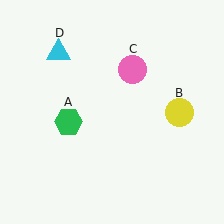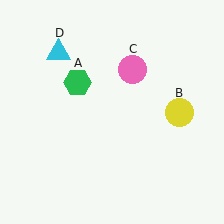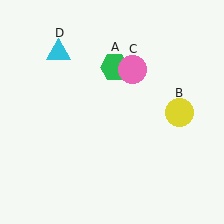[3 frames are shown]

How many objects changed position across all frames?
1 object changed position: green hexagon (object A).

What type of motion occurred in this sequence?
The green hexagon (object A) rotated clockwise around the center of the scene.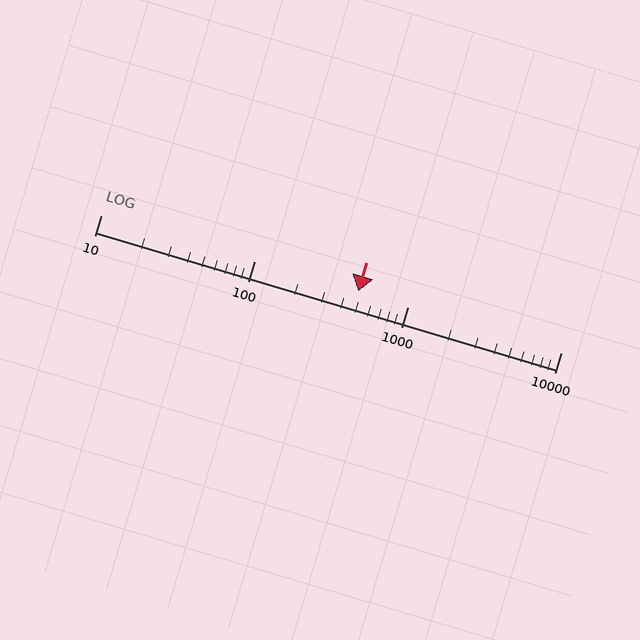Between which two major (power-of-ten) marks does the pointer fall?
The pointer is between 100 and 1000.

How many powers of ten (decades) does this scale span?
The scale spans 3 decades, from 10 to 10000.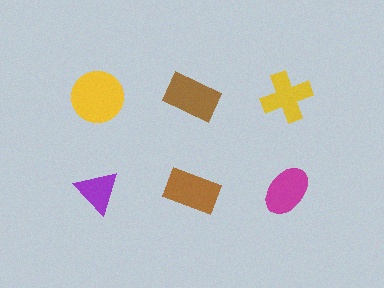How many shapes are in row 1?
3 shapes.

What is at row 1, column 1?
A yellow circle.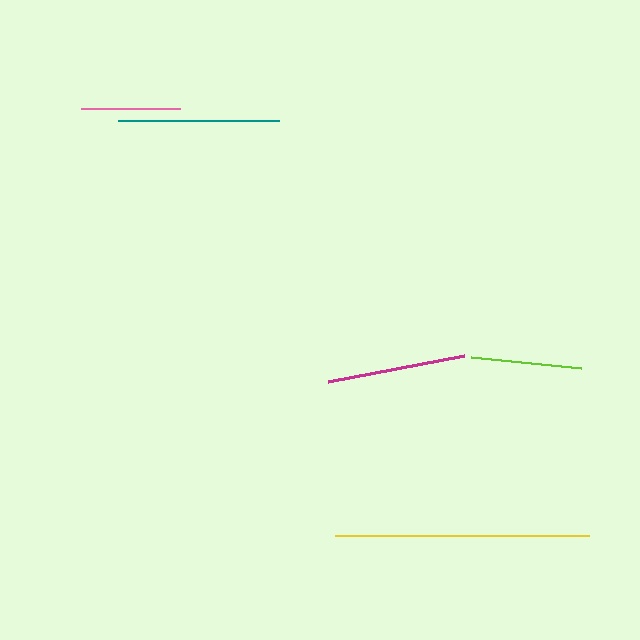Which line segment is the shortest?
The pink line is the shortest at approximately 98 pixels.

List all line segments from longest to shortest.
From longest to shortest: yellow, teal, magenta, lime, pink.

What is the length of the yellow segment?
The yellow segment is approximately 253 pixels long.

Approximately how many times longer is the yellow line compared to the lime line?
The yellow line is approximately 2.3 times the length of the lime line.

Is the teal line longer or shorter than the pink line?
The teal line is longer than the pink line.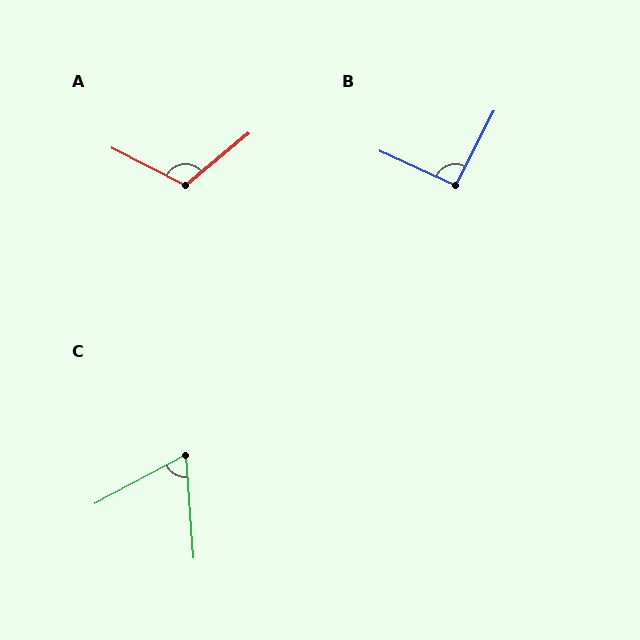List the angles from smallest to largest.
C (66°), B (93°), A (113°).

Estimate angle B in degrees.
Approximately 93 degrees.